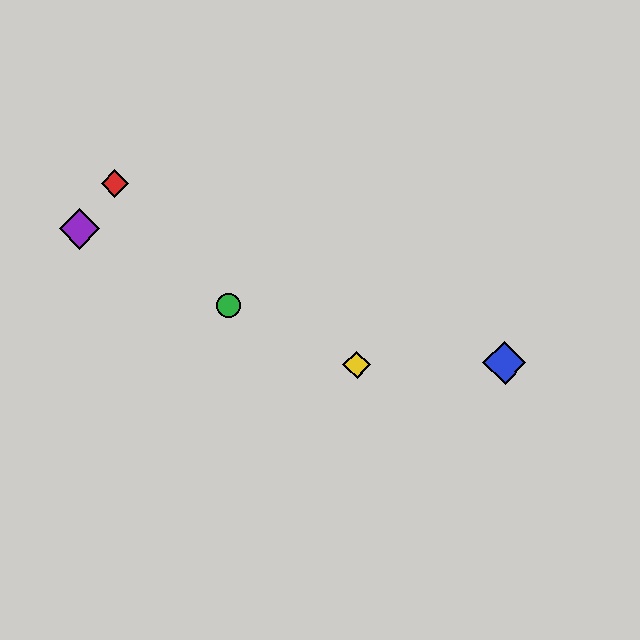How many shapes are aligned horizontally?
2 shapes (the blue diamond, the yellow diamond) are aligned horizontally.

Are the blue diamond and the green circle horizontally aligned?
No, the blue diamond is at y≈363 and the green circle is at y≈306.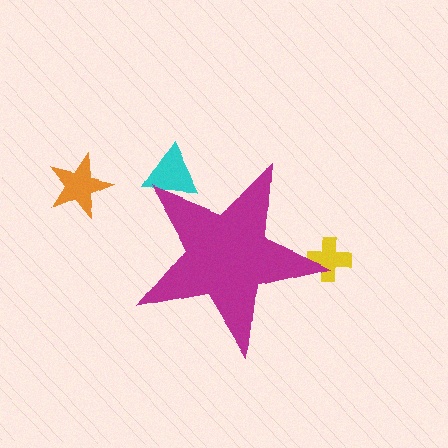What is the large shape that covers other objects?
A magenta star.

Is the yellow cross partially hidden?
Yes, the yellow cross is partially hidden behind the magenta star.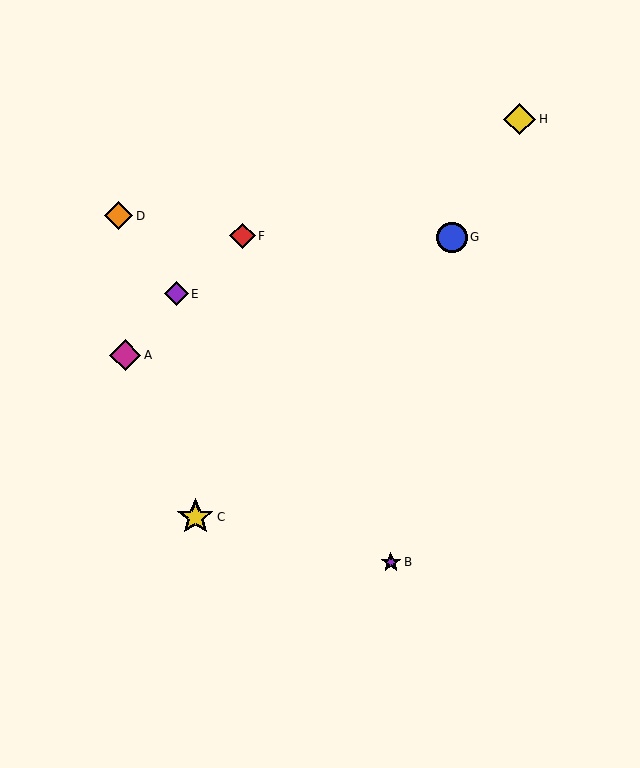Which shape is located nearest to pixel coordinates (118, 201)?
The orange diamond (labeled D) at (118, 216) is nearest to that location.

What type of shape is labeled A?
Shape A is a magenta diamond.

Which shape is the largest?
The yellow star (labeled C) is the largest.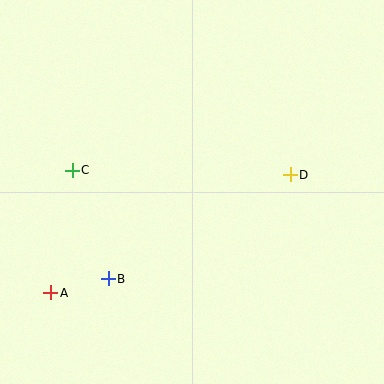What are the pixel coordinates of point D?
Point D is at (290, 175).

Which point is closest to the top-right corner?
Point D is closest to the top-right corner.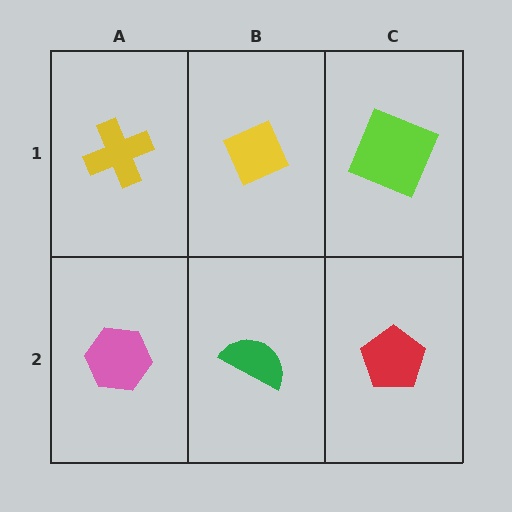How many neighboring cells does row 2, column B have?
3.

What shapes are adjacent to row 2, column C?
A lime square (row 1, column C), a green semicircle (row 2, column B).